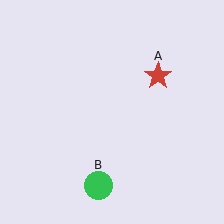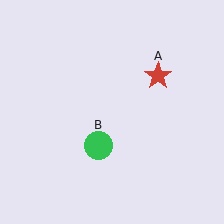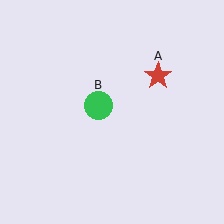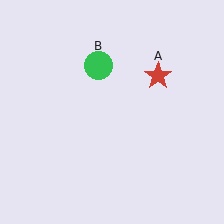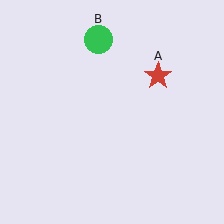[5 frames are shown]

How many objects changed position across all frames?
1 object changed position: green circle (object B).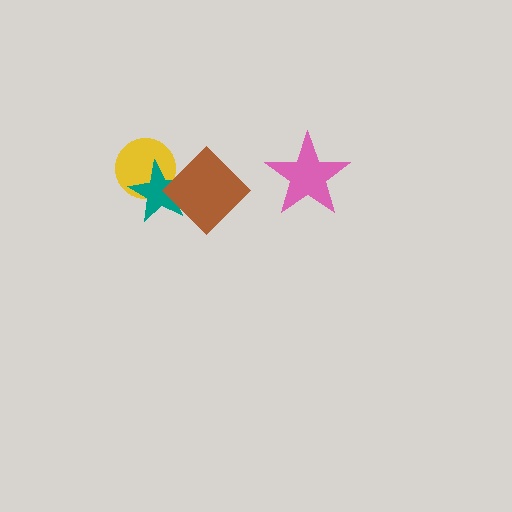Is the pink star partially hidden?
No, no other shape covers it.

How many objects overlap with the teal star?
2 objects overlap with the teal star.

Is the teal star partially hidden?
Yes, it is partially covered by another shape.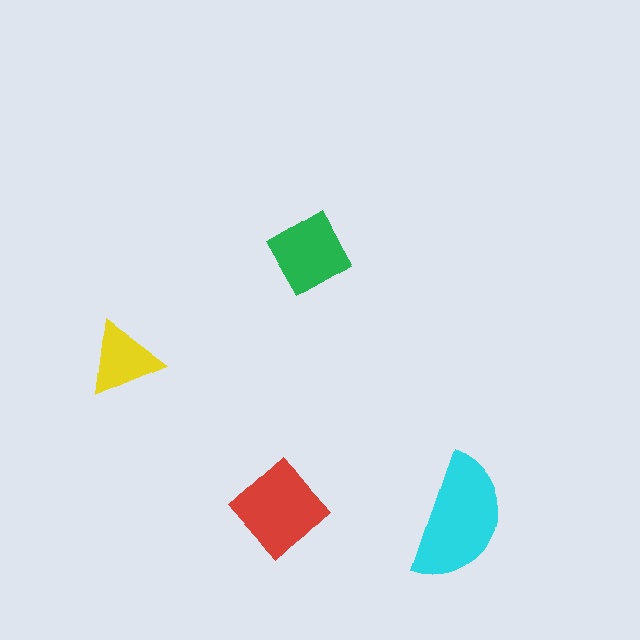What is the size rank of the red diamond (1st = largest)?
2nd.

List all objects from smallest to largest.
The yellow triangle, the green diamond, the red diamond, the cyan semicircle.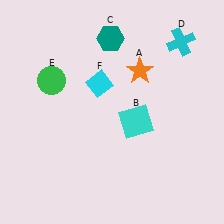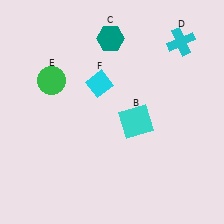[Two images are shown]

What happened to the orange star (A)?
The orange star (A) was removed in Image 2. It was in the top-right area of Image 1.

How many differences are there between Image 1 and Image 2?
There is 1 difference between the two images.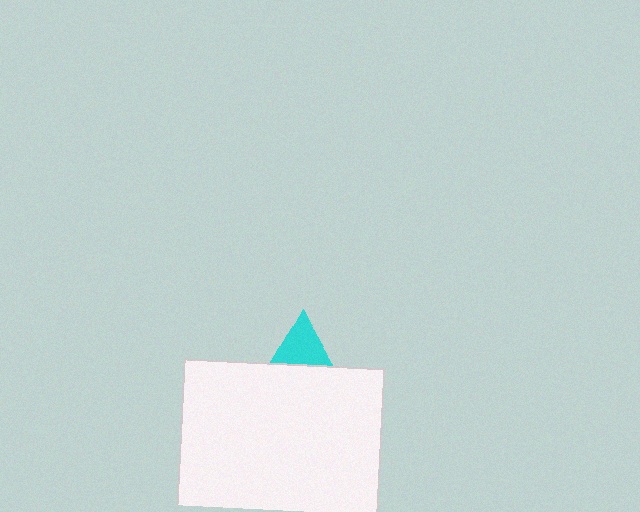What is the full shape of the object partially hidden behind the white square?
The partially hidden object is a cyan triangle.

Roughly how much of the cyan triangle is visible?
A small part of it is visible (roughly 31%).